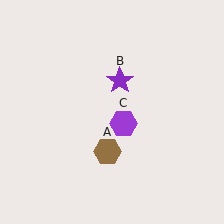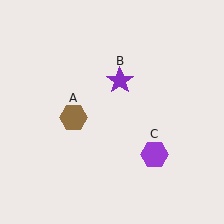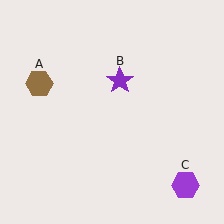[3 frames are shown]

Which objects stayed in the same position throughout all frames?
Purple star (object B) remained stationary.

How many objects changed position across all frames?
2 objects changed position: brown hexagon (object A), purple hexagon (object C).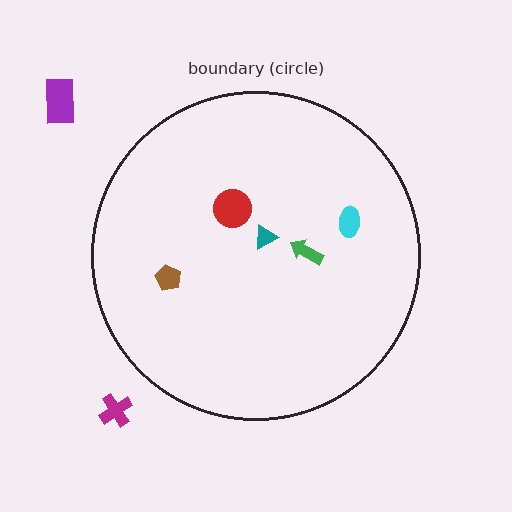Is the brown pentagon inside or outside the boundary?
Inside.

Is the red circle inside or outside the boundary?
Inside.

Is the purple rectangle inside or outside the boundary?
Outside.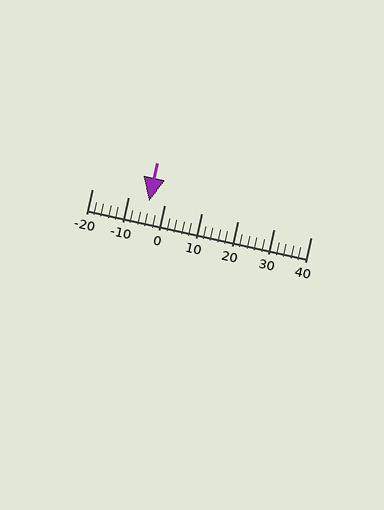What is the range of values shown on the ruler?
The ruler shows values from -20 to 40.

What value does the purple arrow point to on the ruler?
The purple arrow points to approximately -4.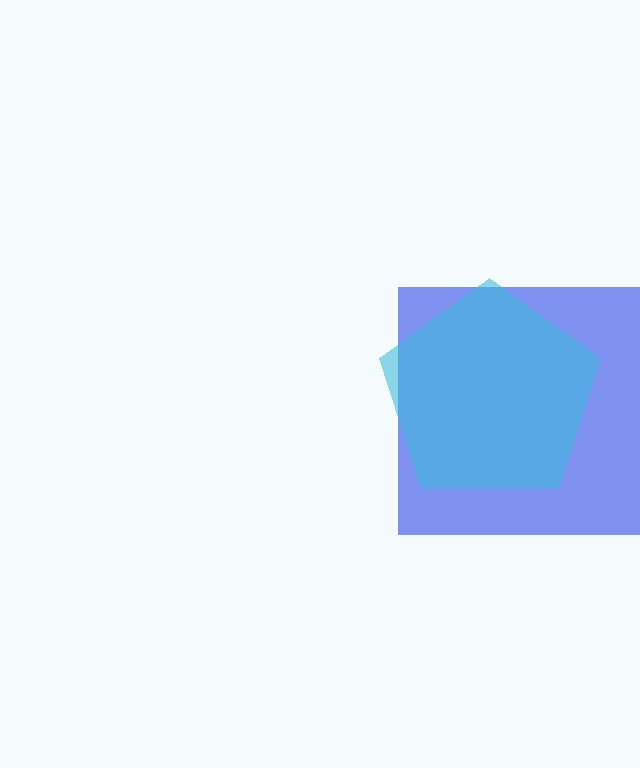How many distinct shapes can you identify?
There are 2 distinct shapes: a blue square, a cyan pentagon.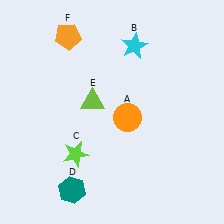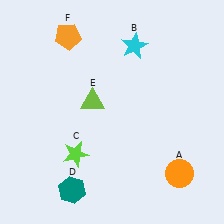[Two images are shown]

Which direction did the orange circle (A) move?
The orange circle (A) moved down.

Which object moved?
The orange circle (A) moved down.